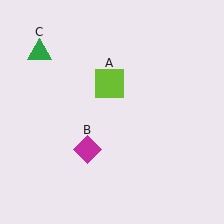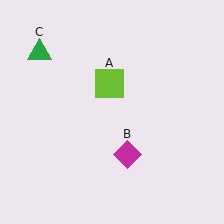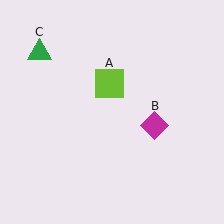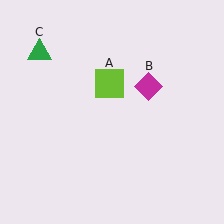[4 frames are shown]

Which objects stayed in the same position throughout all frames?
Lime square (object A) and green triangle (object C) remained stationary.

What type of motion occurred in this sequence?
The magenta diamond (object B) rotated counterclockwise around the center of the scene.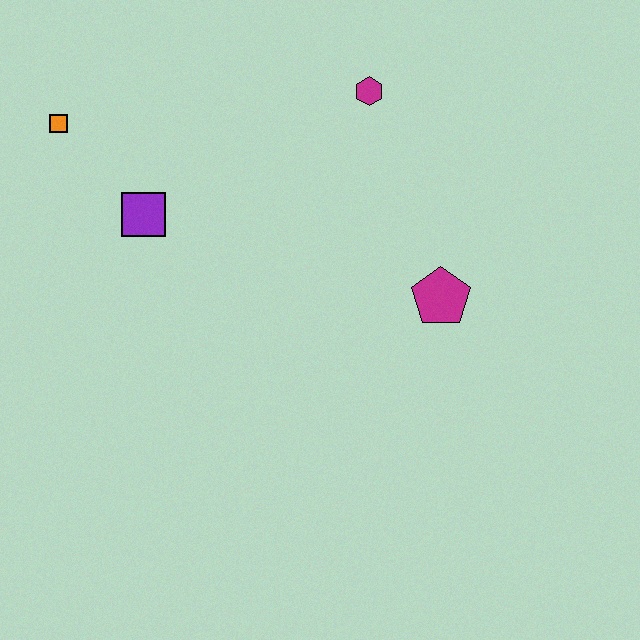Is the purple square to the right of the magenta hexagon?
No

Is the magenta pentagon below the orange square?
Yes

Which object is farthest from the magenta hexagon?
The orange square is farthest from the magenta hexagon.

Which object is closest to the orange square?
The purple square is closest to the orange square.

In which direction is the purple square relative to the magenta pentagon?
The purple square is to the left of the magenta pentagon.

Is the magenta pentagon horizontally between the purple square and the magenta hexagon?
No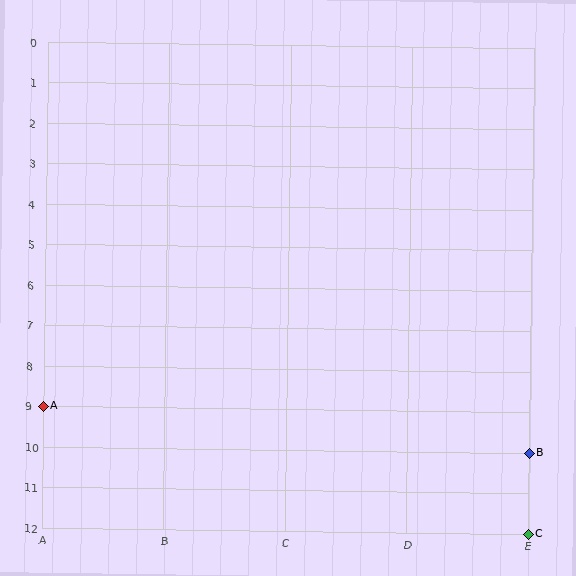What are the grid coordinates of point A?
Point A is at grid coordinates (A, 9).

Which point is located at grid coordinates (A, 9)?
Point A is at (A, 9).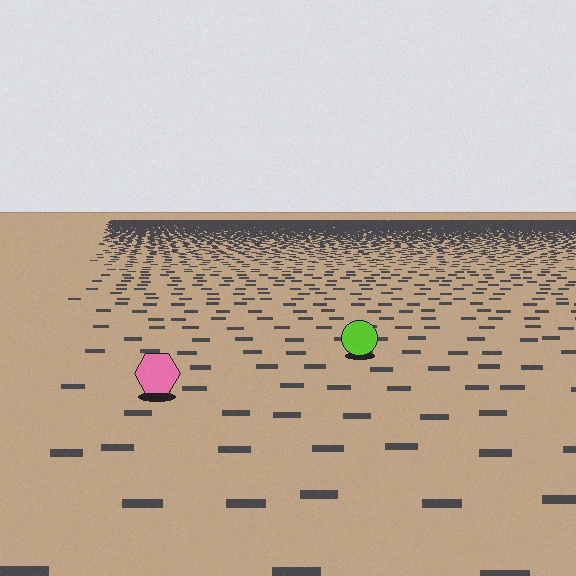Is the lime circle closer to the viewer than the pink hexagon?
No. The pink hexagon is closer — you can tell from the texture gradient: the ground texture is coarser near it.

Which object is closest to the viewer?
The pink hexagon is closest. The texture marks near it are larger and more spread out.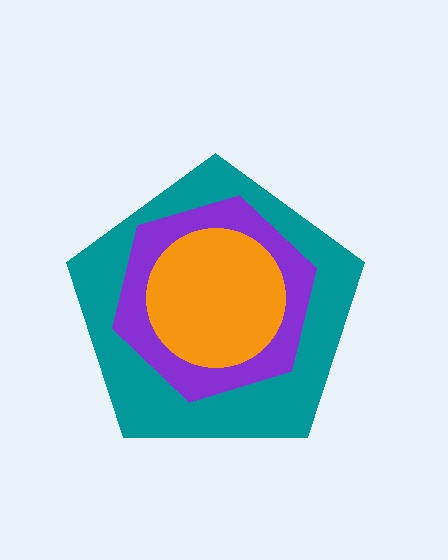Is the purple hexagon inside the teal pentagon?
Yes.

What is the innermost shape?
The orange circle.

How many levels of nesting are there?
3.